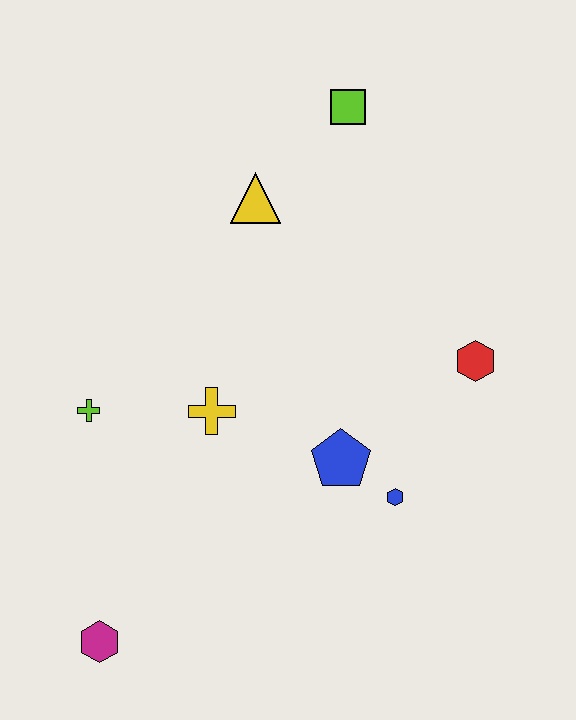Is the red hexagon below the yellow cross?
No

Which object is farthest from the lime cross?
The lime square is farthest from the lime cross.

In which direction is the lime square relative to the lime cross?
The lime square is above the lime cross.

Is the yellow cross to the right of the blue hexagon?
No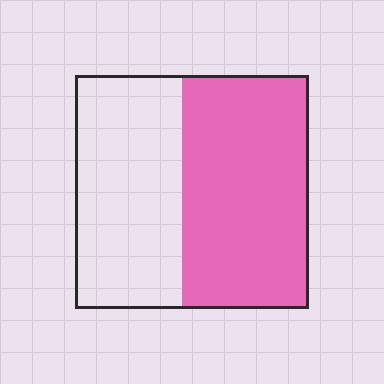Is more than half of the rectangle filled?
Yes.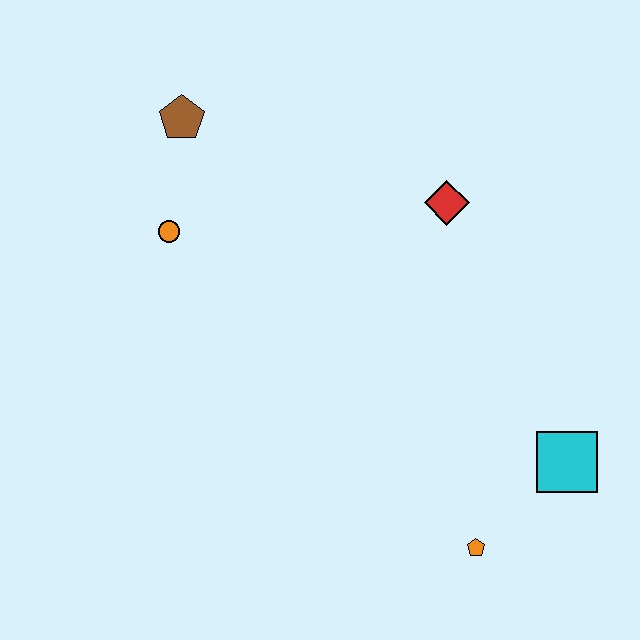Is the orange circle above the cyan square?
Yes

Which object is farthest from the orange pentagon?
The brown pentagon is farthest from the orange pentagon.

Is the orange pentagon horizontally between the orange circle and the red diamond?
No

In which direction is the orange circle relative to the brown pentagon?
The orange circle is below the brown pentagon.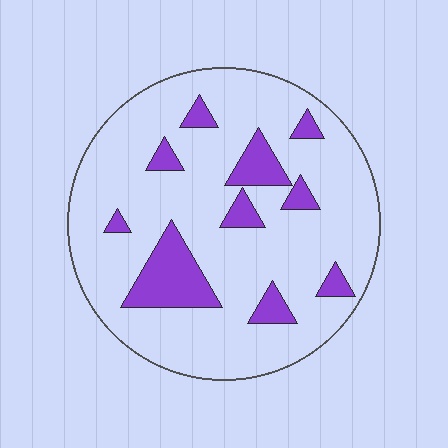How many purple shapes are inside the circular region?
10.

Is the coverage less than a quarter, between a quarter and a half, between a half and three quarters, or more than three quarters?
Less than a quarter.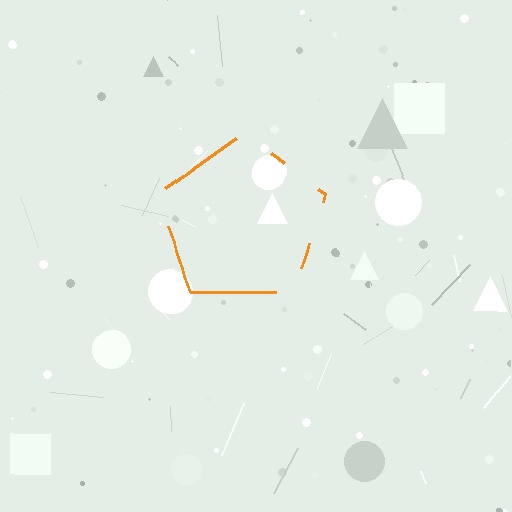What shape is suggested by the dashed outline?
The dashed outline suggests a pentagon.